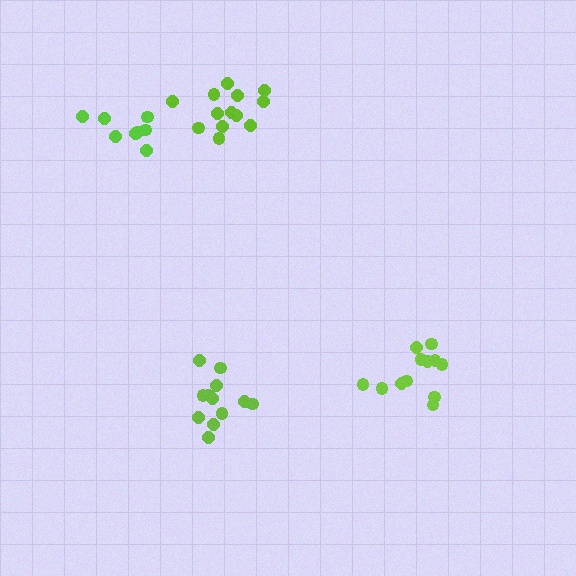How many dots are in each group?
Group 1: 13 dots, Group 2: 12 dots, Group 3: 12 dots, Group 4: 8 dots (45 total).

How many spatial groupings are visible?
There are 4 spatial groupings.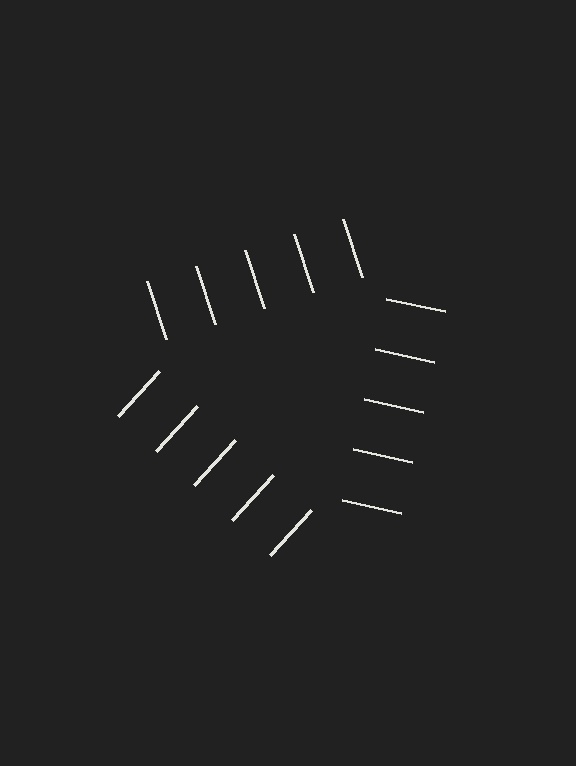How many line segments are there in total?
15 — 5 along each of the 3 edges.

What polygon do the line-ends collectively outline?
An illusory triangle — the line segments terminate on its edges but no continuous stroke is drawn.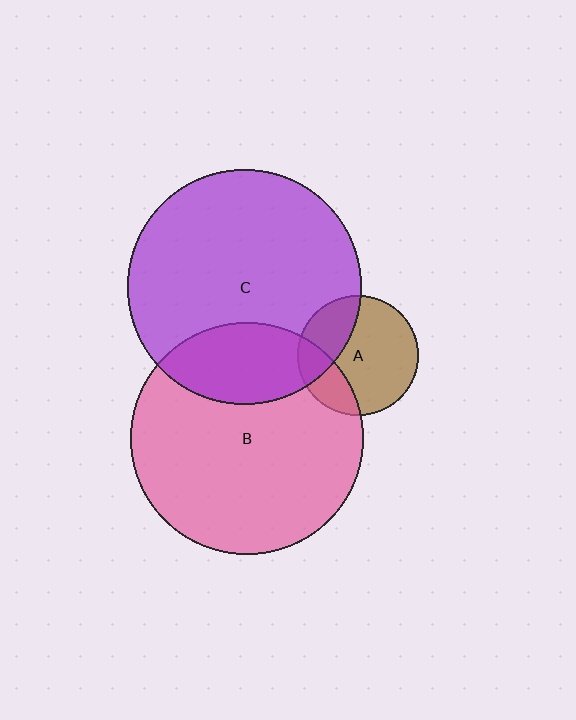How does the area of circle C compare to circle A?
Approximately 3.8 times.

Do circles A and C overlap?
Yes.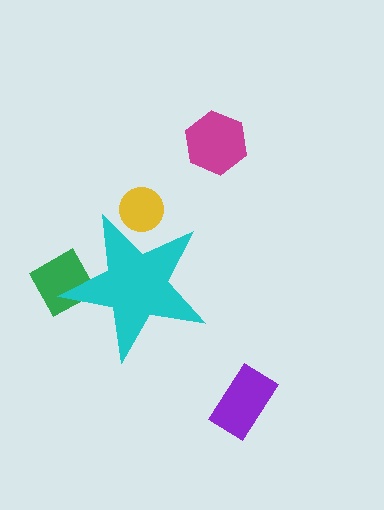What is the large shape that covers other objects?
A cyan star.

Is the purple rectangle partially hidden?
No, the purple rectangle is fully visible.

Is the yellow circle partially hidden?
Yes, the yellow circle is partially hidden behind the cyan star.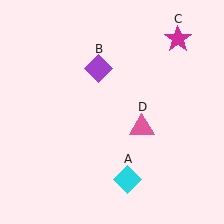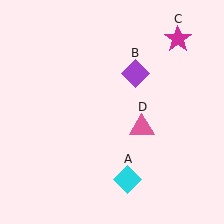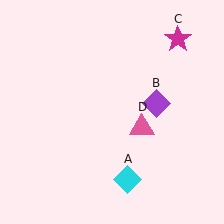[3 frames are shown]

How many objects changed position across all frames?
1 object changed position: purple diamond (object B).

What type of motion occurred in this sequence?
The purple diamond (object B) rotated clockwise around the center of the scene.